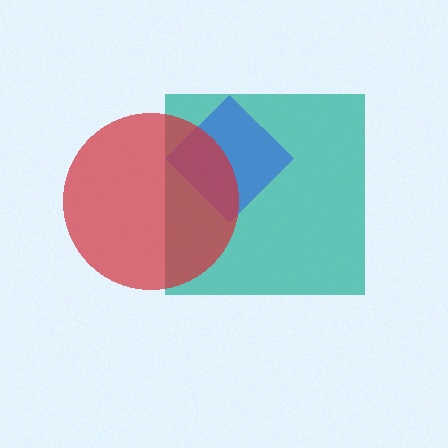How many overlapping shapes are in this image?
There are 3 overlapping shapes in the image.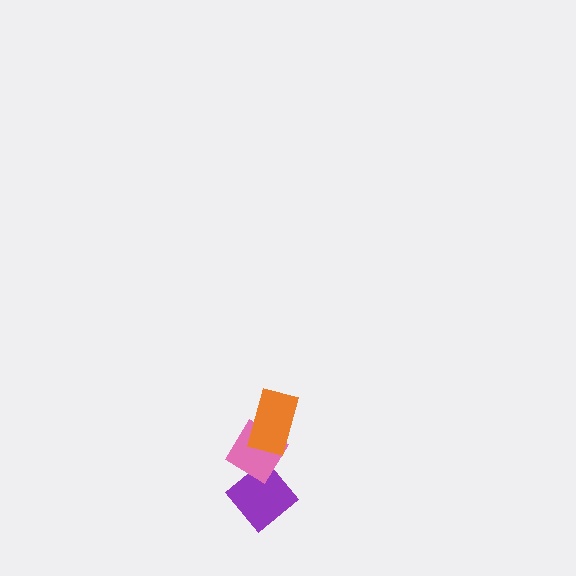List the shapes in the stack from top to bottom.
From top to bottom: the orange rectangle, the pink diamond, the purple diamond.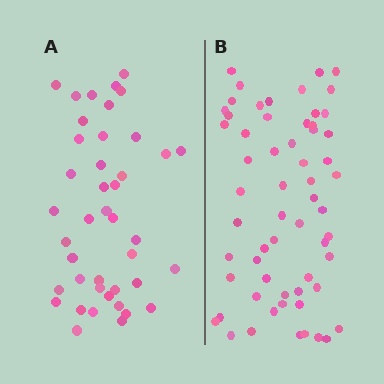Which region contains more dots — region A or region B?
Region B (the right region) has more dots.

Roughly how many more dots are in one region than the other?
Region B has approximately 20 more dots than region A.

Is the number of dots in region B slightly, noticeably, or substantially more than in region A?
Region B has noticeably more, but not dramatically so. The ratio is roughly 1.4 to 1.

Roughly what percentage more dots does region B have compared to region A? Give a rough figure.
About 45% more.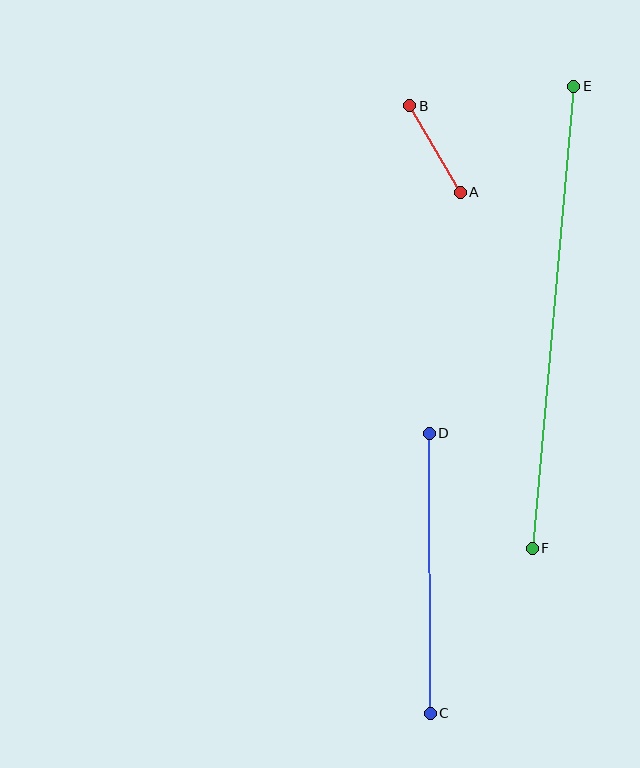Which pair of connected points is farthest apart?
Points E and F are farthest apart.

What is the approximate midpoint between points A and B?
The midpoint is at approximately (435, 149) pixels.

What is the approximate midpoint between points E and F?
The midpoint is at approximately (553, 317) pixels.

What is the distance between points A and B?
The distance is approximately 100 pixels.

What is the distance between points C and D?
The distance is approximately 280 pixels.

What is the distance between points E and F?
The distance is approximately 464 pixels.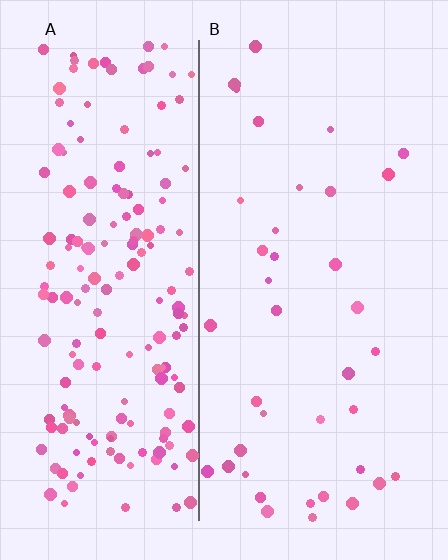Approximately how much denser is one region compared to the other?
Approximately 4.7× — region A over region B.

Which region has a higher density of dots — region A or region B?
A (the left).